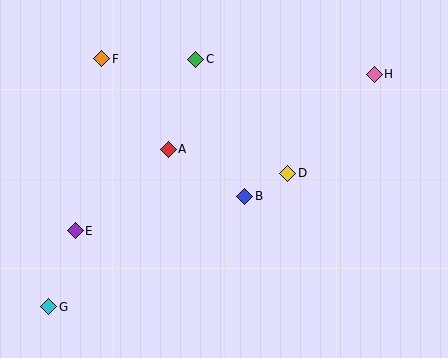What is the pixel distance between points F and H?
The distance between F and H is 273 pixels.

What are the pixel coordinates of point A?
Point A is at (168, 149).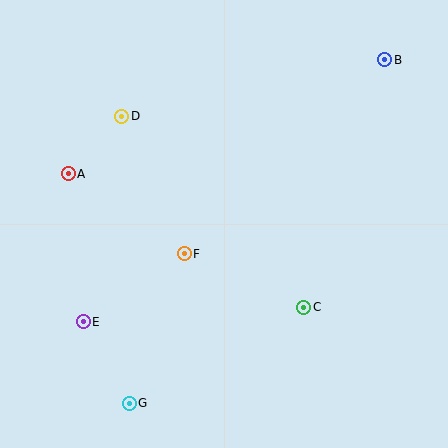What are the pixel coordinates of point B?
Point B is at (385, 60).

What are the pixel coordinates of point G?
Point G is at (129, 403).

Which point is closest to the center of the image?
Point F at (184, 254) is closest to the center.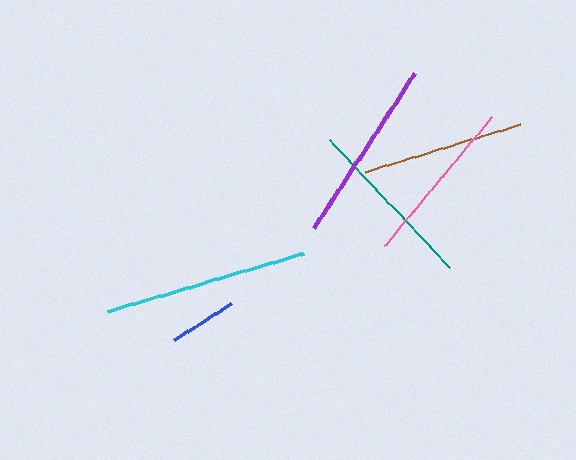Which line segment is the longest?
The cyan line is the longest at approximately 204 pixels.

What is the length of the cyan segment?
The cyan segment is approximately 204 pixels long.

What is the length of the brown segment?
The brown segment is approximately 162 pixels long.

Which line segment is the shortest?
The blue line is the shortest at approximately 68 pixels.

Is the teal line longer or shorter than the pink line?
The teal line is longer than the pink line.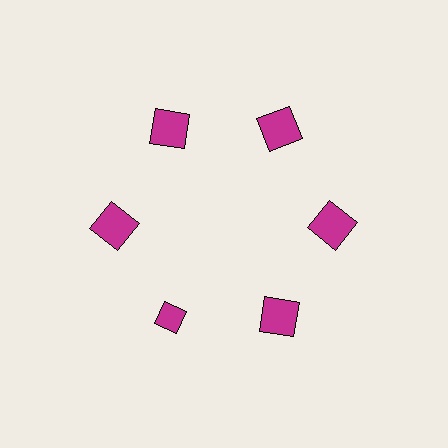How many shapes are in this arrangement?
There are 6 shapes arranged in a ring pattern.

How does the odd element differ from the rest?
It has a different shape: diamond instead of square.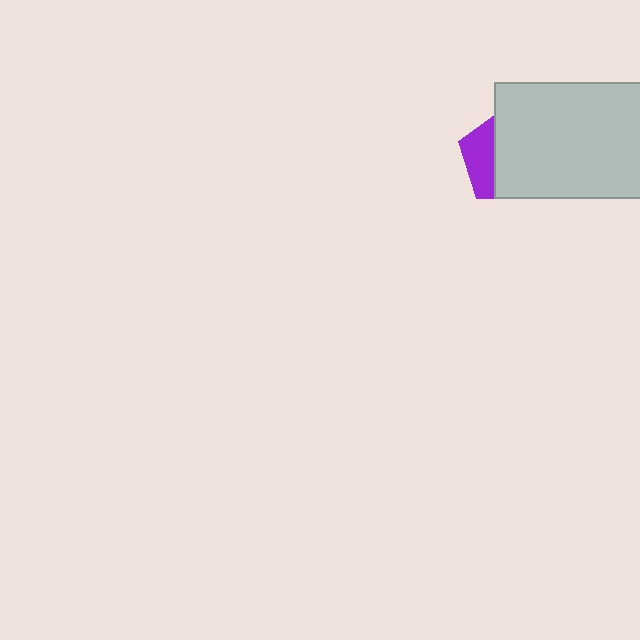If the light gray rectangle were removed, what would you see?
You would see the complete purple pentagon.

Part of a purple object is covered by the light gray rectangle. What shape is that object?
It is a pentagon.